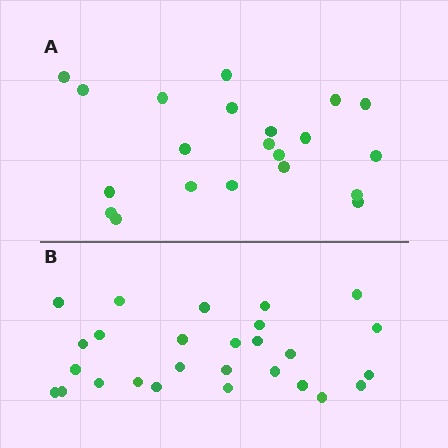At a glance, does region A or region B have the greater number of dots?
Region B (the bottom region) has more dots.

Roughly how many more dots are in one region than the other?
Region B has about 6 more dots than region A.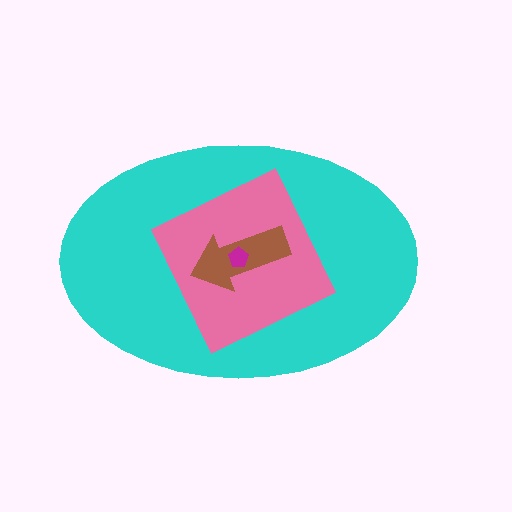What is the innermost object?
The magenta pentagon.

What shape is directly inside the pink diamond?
The brown arrow.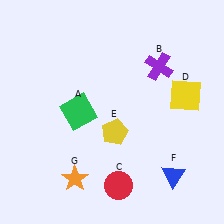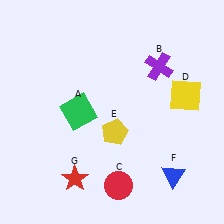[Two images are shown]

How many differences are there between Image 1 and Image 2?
There is 1 difference between the two images.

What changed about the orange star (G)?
In Image 1, G is orange. In Image 2, it changed to red.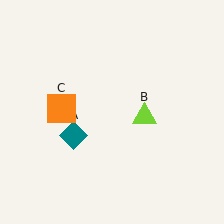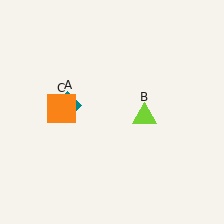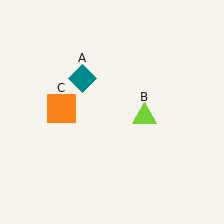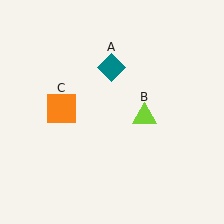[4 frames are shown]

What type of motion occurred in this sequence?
The teal diamond (object A) rotated clockwise around the center of the scene.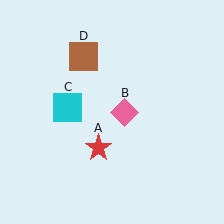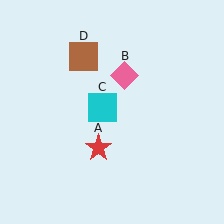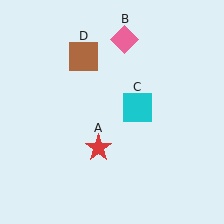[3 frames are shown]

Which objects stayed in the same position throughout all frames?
Red star (object A) and brown square (object D) remained stationary.